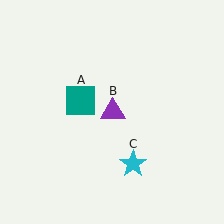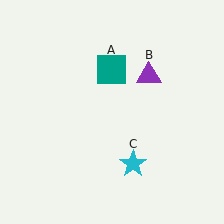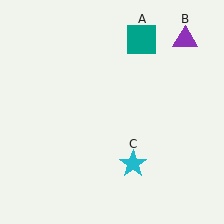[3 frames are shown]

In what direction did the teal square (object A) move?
The teal square (object A) moved up and to the right.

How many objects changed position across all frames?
2 objects changed position: teal square (object A), purple triangle (object B).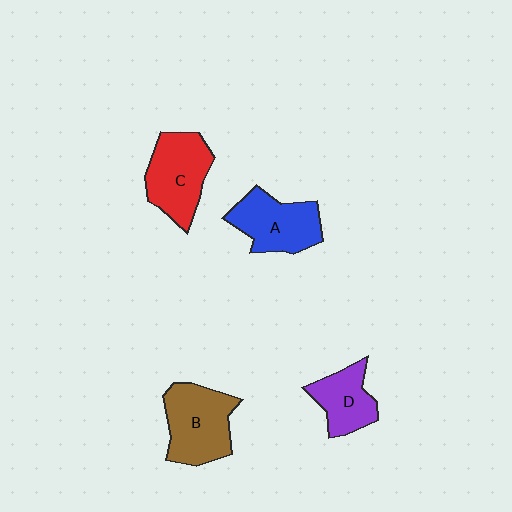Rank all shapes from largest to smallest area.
From largest to smallest: B (brown), C (red), A (blue), D (purple).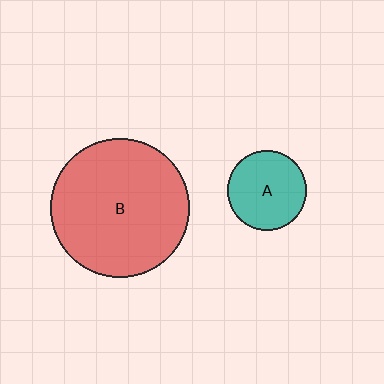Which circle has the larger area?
Circle B (red).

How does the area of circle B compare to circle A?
Approximately 3.1 times.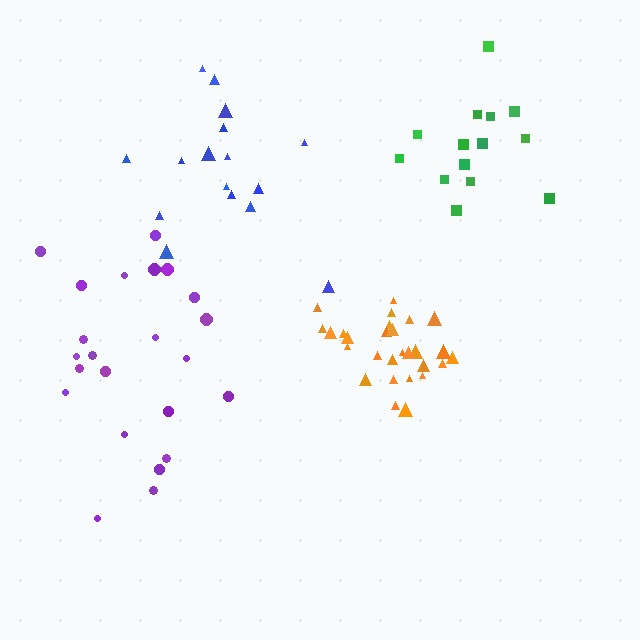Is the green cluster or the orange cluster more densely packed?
Orange.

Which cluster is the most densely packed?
Orange.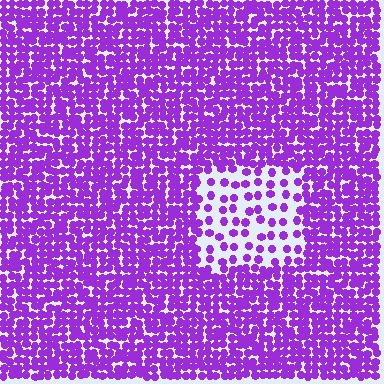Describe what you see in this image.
The image contains small purple elements arranged at two different densities. A rectangle-shaped region is visible where the elements are less densely packed than the surrounding area.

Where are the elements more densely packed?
The elements are more densely packed outside the rectangle boundary.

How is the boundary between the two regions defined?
The boundary is defined by a change in element density (approximately 2.8x ratio). All elements are the same color, size, and shape.